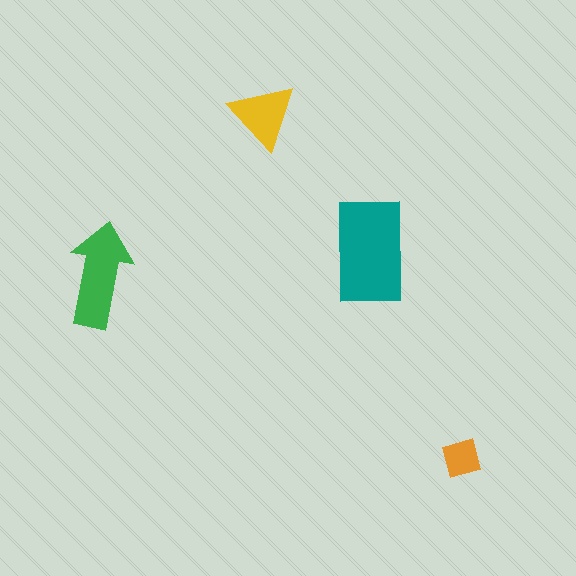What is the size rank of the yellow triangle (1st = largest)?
3rd.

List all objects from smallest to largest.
The orange square, the yellow triangle, the green arrow, the teal rectangle.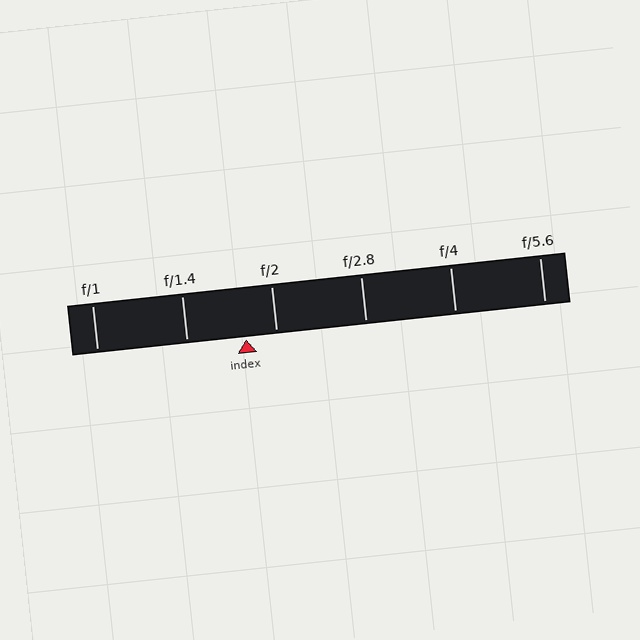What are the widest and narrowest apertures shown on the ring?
The widest aperture shown is f/1 and the narrowest is f/5.6.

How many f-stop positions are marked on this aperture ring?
There are 6 f-stop positions marked.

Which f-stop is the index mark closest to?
The index mark is closest to f/2.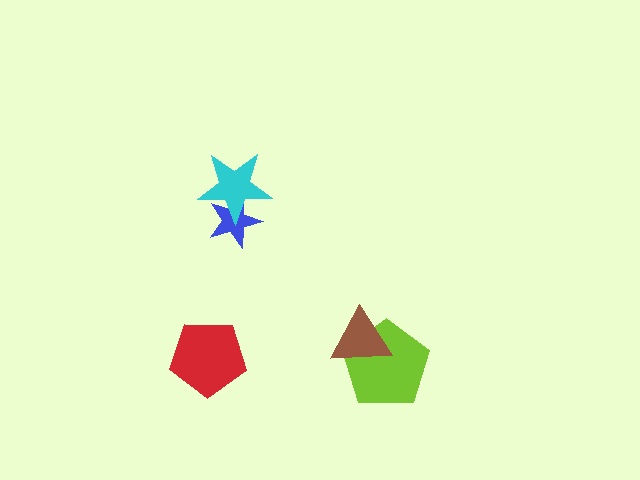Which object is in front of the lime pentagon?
The brown triangle is in front of the lime pentagon.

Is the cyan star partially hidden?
No, no other shape covers it.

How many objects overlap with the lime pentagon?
1 object overlaps with the lime pentagon.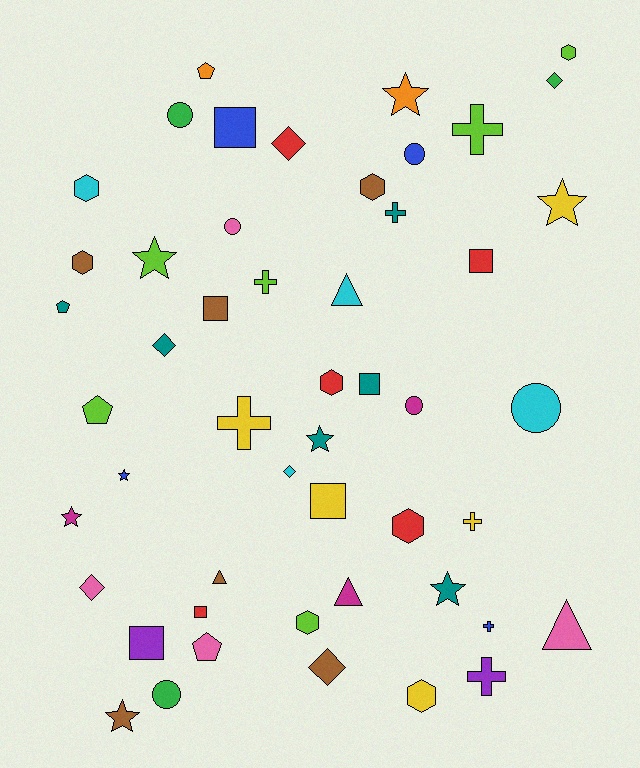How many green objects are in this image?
There are 3 green objects.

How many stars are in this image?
There are 8 stars.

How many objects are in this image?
There are 50 objects.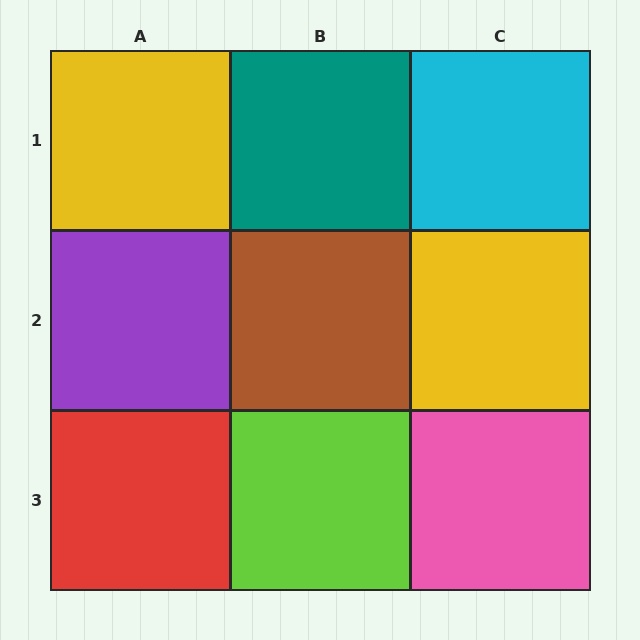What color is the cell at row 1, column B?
Teal.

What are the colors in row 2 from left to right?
Purple, brown, yellow.